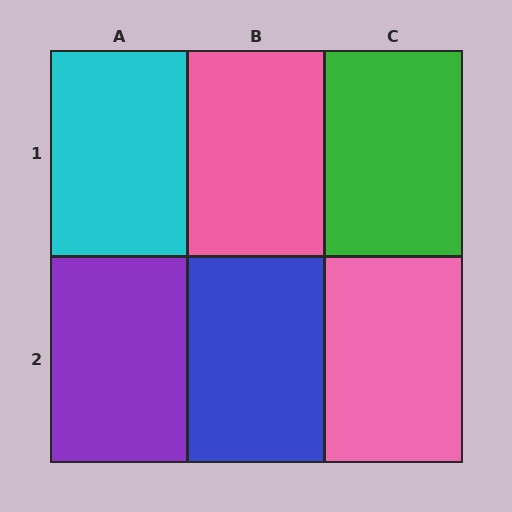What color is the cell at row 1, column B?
Pink.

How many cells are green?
1 cell is green.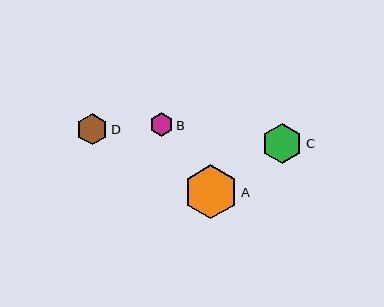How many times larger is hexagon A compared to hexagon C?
Hexagon A is approximately 1.3 times the size of hexagon C.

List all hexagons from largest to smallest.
From largest to smallest: A, C, D, B.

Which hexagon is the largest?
Hexagon A is the largest with a size of approximately 54 pixels.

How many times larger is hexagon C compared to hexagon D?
Hexagon C is approximately 1.3 times the size of hexagon D.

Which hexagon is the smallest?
Hexagon B is the smallest with a size of approximately 23 pixels.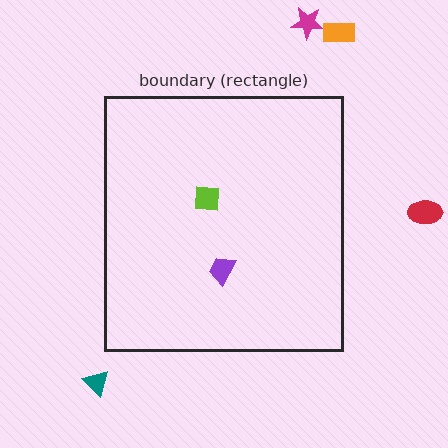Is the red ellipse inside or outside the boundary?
Outside.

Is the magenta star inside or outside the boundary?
Outside.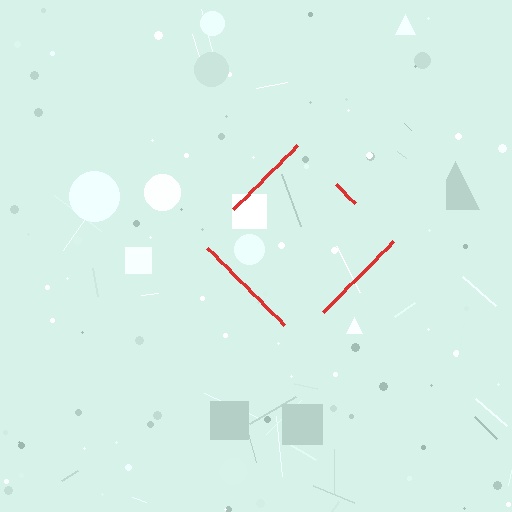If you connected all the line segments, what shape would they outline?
They would outline a diamond.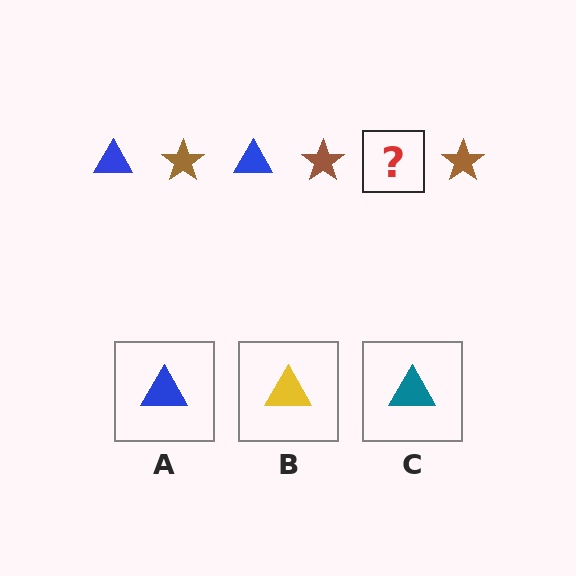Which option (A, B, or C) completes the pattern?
A.